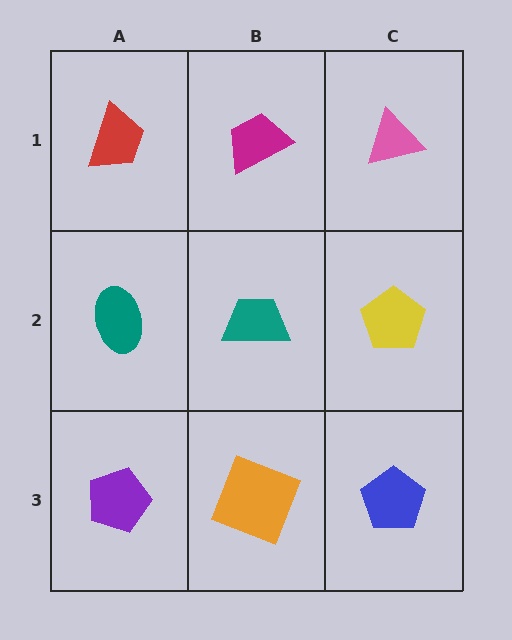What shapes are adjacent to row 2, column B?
A magenta trapezoid (row 1, column B), an orange square (row 3, column B), a teal ellipse (row 2, column A), a yellow pentagon (row 2, column C).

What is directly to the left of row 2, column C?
A teal trapezoid.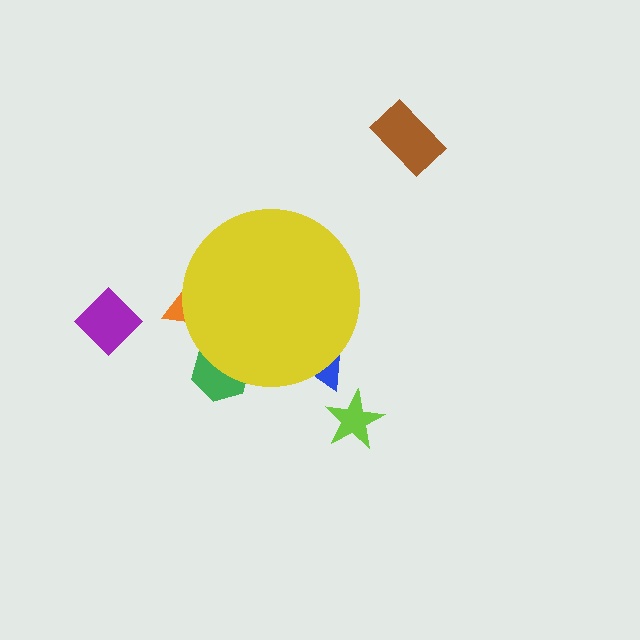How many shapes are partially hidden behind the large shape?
3 shapes are partially hidden.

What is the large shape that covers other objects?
A yellow circle.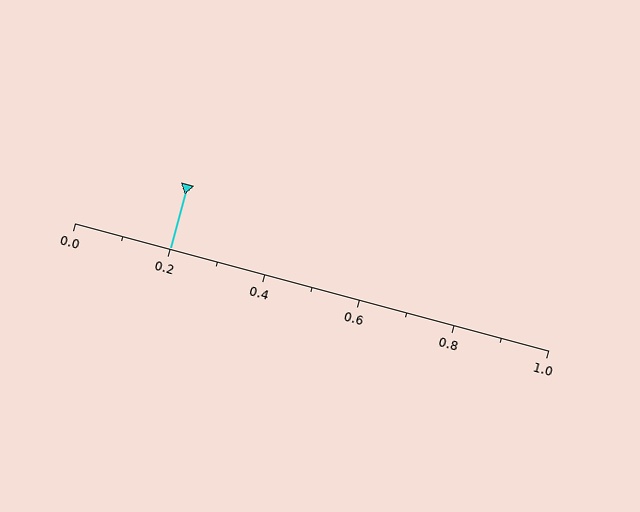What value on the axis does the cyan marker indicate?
The marker indicates approximately 0.2.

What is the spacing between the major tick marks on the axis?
The major ticks are spaced 0.2 apart.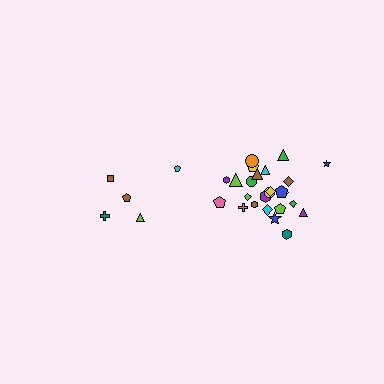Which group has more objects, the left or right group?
The right group.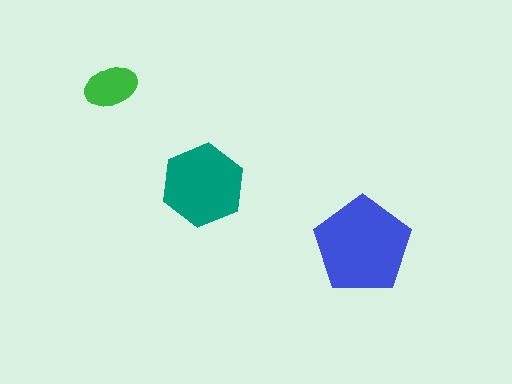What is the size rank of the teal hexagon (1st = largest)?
2nd.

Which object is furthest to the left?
The green ellipse is leftmost.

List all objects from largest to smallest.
The blue pentagon, the teal hexagon, the green ellipse.